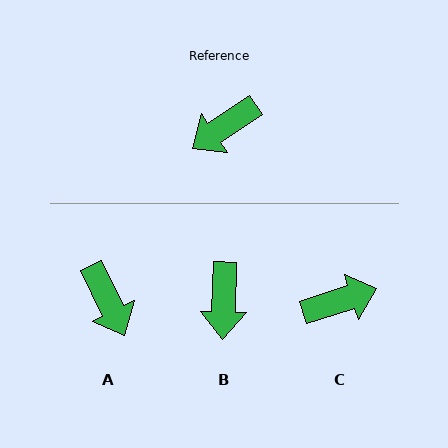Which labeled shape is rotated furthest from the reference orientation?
C, about 163 degrees away.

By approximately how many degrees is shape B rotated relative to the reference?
Approximately 54 degrees counter-clockwise.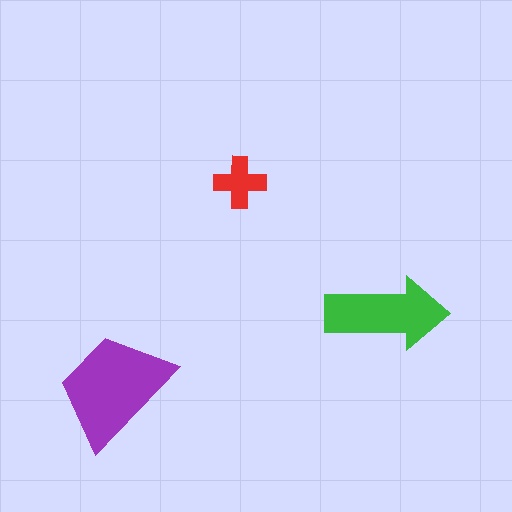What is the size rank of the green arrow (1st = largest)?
2nd.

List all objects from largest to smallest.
The purple trapezoid, the green arrow, the red cross.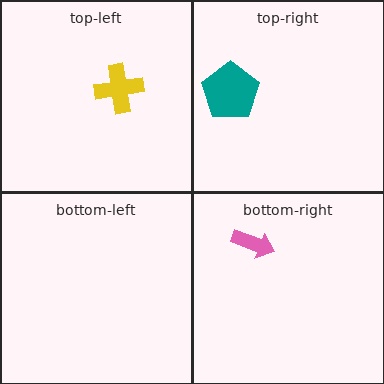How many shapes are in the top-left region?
1.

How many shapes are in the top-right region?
1.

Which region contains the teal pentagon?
The top-right region.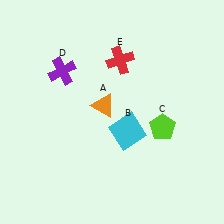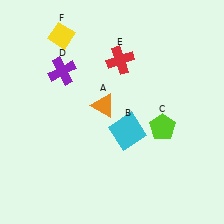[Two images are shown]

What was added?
A yellow diamond (F) was added in Image 2.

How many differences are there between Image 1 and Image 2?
There is 1 difference between the two images.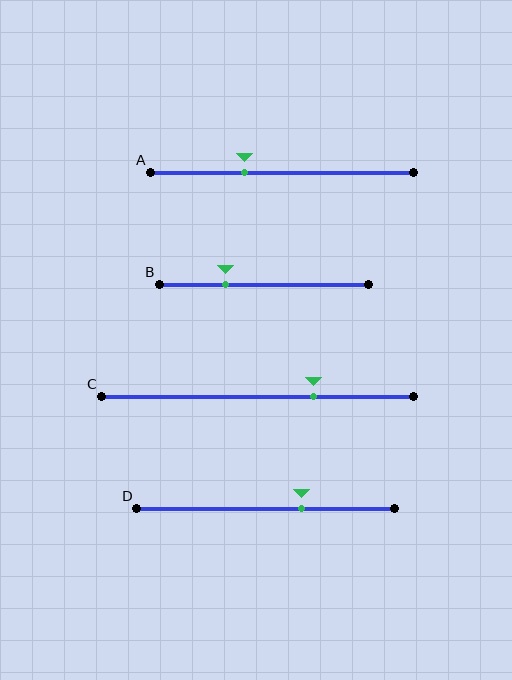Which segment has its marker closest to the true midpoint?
Segment D has its marker closest to the true midpoint.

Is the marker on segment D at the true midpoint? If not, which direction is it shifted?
No, the marker on segment D is shifted to the right by about 14% of the segment length.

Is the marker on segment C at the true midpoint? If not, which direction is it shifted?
No, the marker on segment C is shifted to the right by about 18% of the segment length.